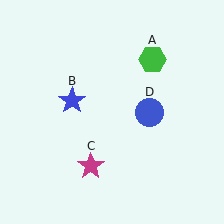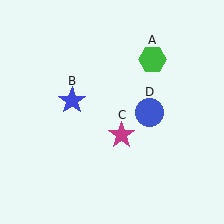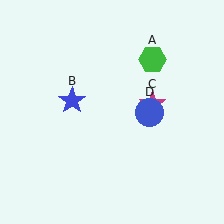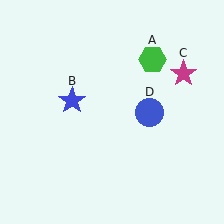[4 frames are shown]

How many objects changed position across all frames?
1 object changed position: magenta star (object C).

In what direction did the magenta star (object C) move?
The magenta star (object C) moved up and to the right.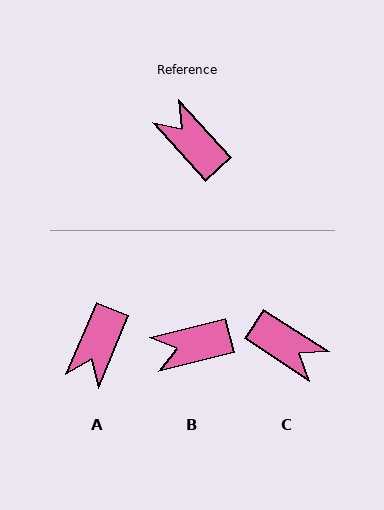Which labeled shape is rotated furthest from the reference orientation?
C, about 165 degrees away.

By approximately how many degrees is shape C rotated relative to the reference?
Approximately 165 degrees clockwise.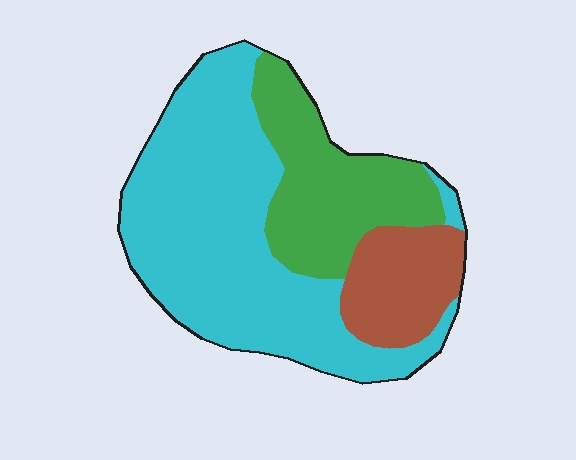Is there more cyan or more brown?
Cyan.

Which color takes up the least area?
Brown, at roughly 15%.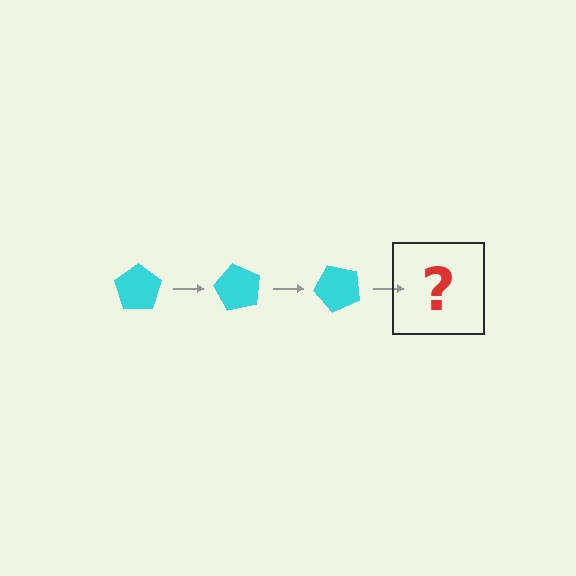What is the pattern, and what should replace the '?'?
The pattern is that the pentagon rotates 60 degrees each step. The '?' should be a cyan pentagon rotated 180 degrees.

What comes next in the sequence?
The next element should be a cyan pentagon rotated 180 degrees.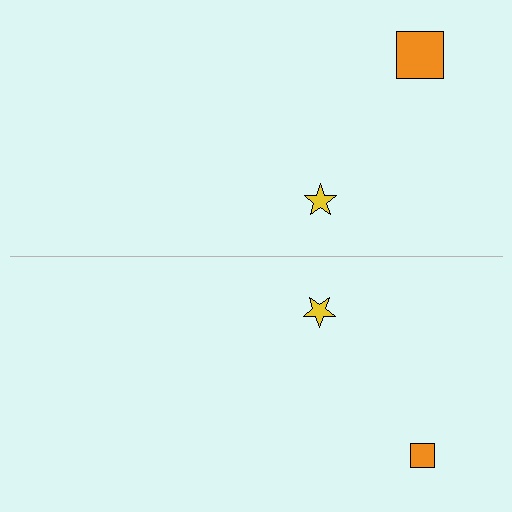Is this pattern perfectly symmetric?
No, the pattern is not perfectly symmetric. The orange square on the bottom side has a different size than its mirror counterpart.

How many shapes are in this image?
There are 4 shapes in this image.